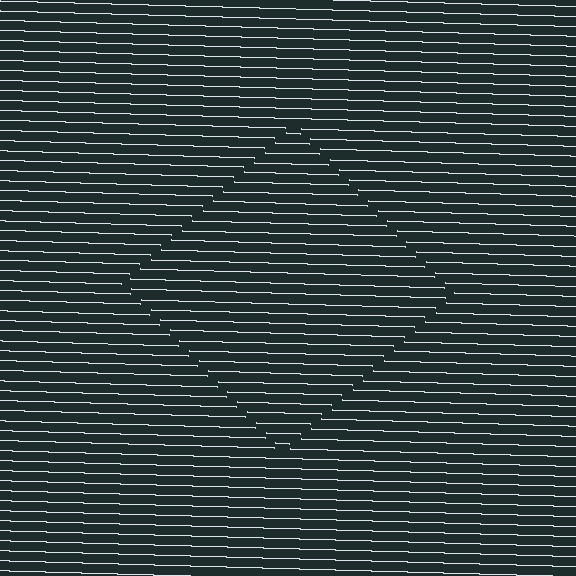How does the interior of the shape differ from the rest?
The interior of the shape contains the same grating, shifted by half a period — the contour is defined by the phase discontinuity where line-ends from the inner and outer gratings abut.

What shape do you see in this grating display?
An illusory square. The interior of the shape contains the same grating, shifted by half a period — the contour is defined by the phase discontinuity where line-ends from the inner and outer gratings abut.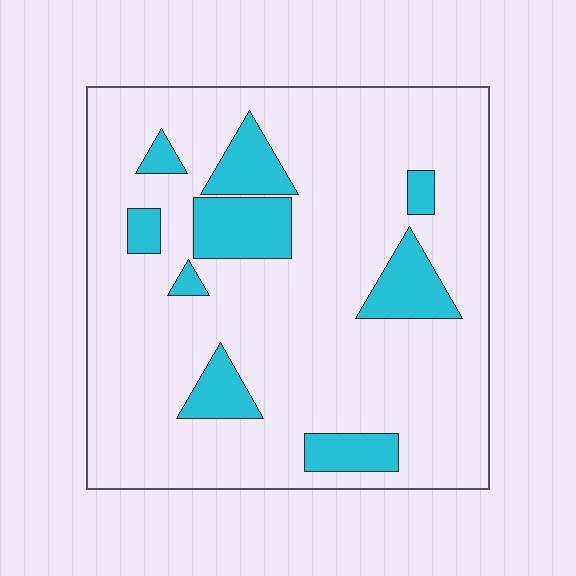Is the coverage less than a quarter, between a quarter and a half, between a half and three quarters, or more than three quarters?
Less than a quarter.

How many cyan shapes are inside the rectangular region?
9.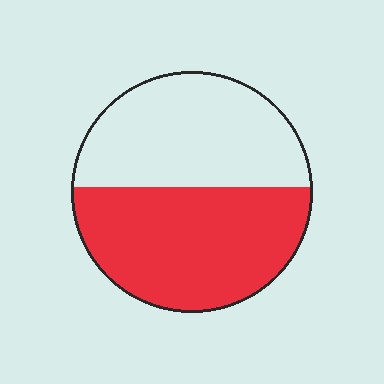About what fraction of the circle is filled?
About one half (1/2).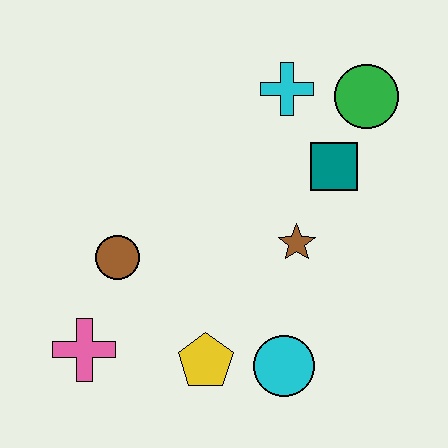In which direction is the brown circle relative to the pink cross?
The brown circle is above the pink cross.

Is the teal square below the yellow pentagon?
No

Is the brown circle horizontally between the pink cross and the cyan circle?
Yes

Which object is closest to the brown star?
The teal square is closest to the brown star.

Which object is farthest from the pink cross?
The green circle is farthest from the pink cross.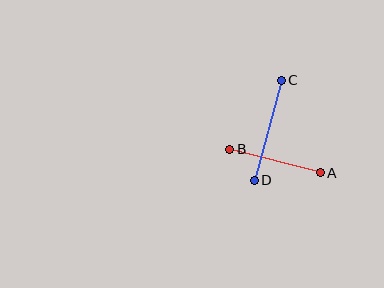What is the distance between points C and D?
The distance is approximately 104 pixels.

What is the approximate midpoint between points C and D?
The midpoint is at approximately (268, 130) pixels.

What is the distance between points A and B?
The distance is approximately 93 pixels.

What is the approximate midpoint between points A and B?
The midpoint is at approximately (275, 161) pixels.